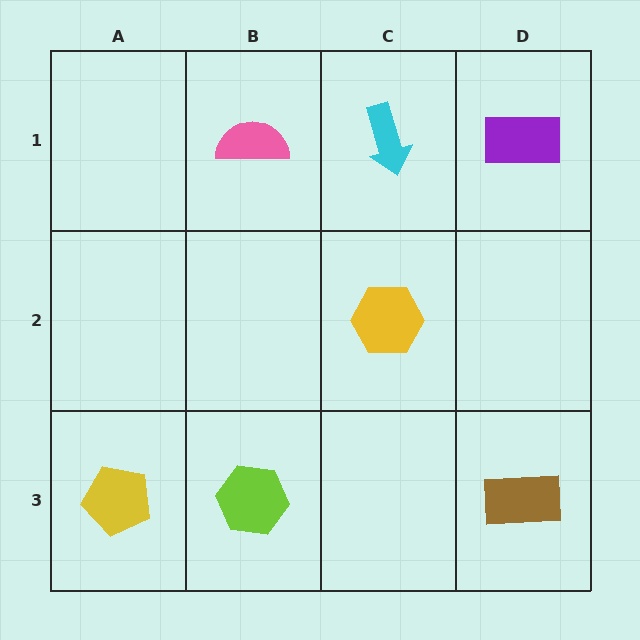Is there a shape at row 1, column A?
No, that cell is empty.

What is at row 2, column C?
A yellow hexagon.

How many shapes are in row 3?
3 shapes.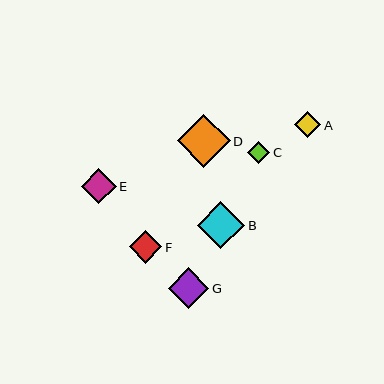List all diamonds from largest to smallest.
From largest to smallest: D, B, G, E, F, A, C.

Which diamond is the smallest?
Diamond C is the smallest with a size of approximately 22 pixels.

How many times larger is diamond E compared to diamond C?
Diamond E is approximately 1.6 times the size of diamond C.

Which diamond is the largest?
Diamond D is the largest with a size of approximately 53 pixels.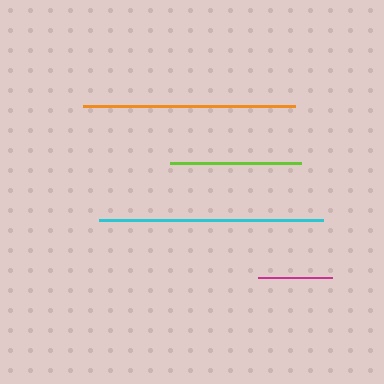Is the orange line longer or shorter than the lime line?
The orange line is longer than the lime line.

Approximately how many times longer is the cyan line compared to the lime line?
The cyan line is approximately 1.7 times the length of the lime line.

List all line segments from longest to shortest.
From longest to shortest: cyan, orange, lime, magenta.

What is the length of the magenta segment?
The magenta segment is approximately 74 pixels long.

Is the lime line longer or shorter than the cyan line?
The cyan line is longer than the lime line.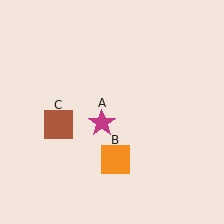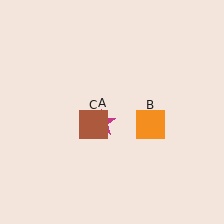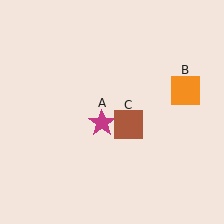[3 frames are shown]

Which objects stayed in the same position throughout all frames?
Magenta star (object A) remained stationary.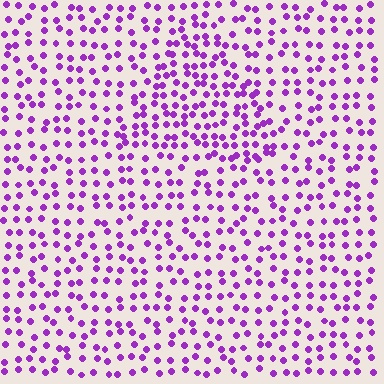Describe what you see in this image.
The image contains small purple elements arranged at two different densities. A triangle-shaped region is visible where the elements are more densely packed than the surrounding area.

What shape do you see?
I see a triangle.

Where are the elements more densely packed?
The elements are more densely packed inside the triangle boundary.